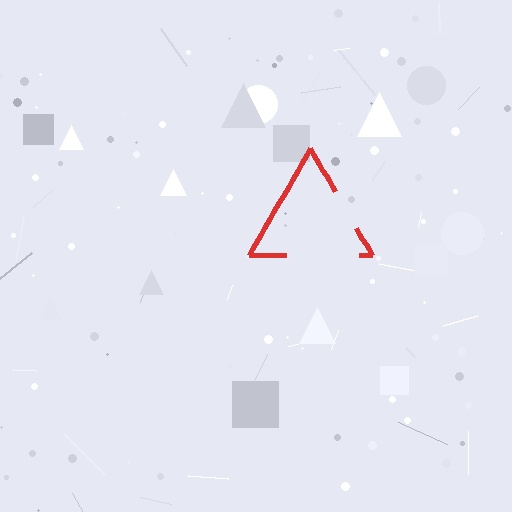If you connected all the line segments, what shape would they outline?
They would outline a triangle.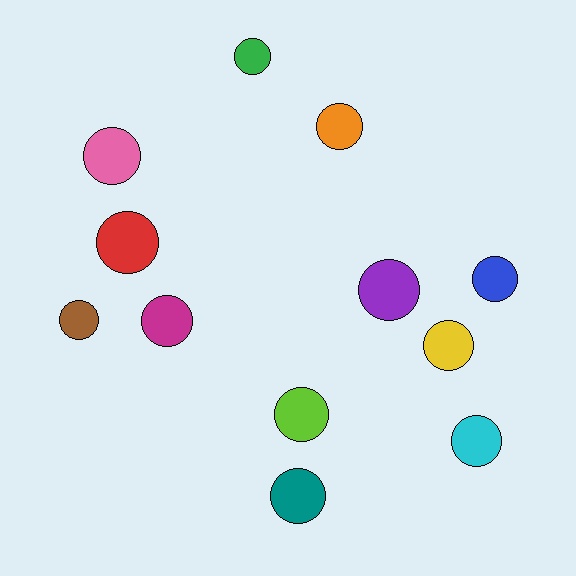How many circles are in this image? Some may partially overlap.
There are 12 circles.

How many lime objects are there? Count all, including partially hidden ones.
There is 1 lime object.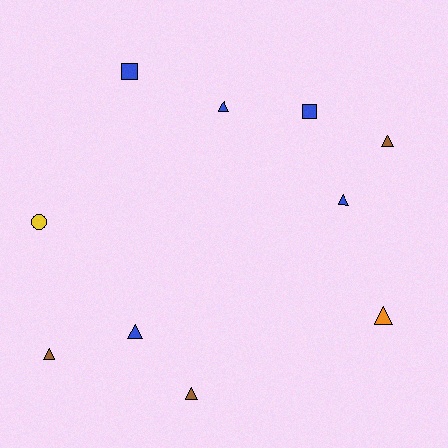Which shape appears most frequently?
Triangle, with 7 objects.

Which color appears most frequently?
Blue, with 5 objects.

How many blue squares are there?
There are 2 blue squares.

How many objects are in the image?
There are 10 objects.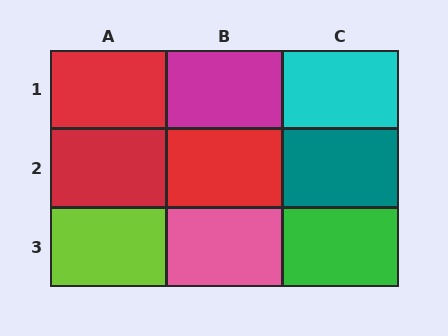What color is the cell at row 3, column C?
Green.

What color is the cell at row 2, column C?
Teal.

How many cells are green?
1 cell is green.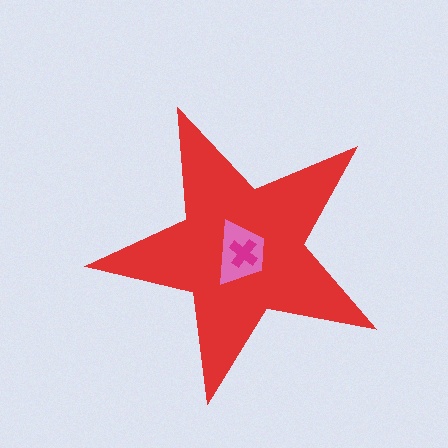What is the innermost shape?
The magenta cross.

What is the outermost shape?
The red star.